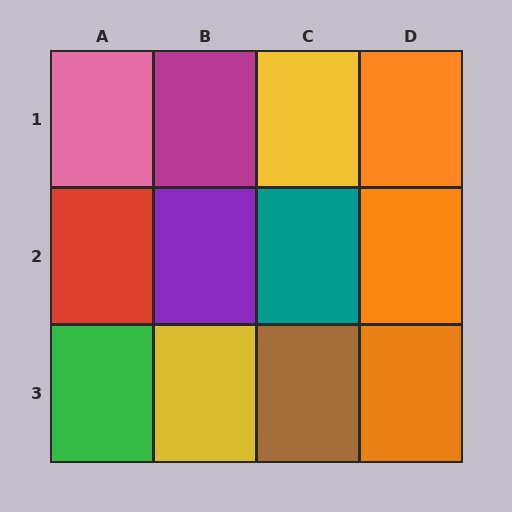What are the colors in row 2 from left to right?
Red, purple, teal, orange.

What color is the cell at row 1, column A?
Pink.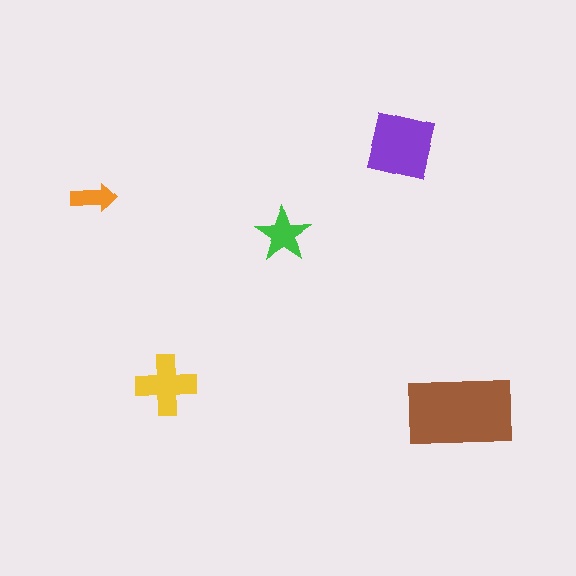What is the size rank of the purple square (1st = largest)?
2nd.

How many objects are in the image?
There are 5 objects in the image.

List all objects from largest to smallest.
The brown rectangle, the purple square, the yellow cross, the green star, the orange arrow.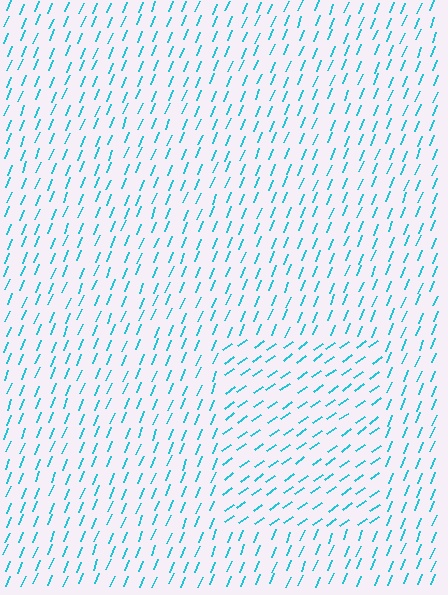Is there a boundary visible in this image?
Yes, there is a texture boundary formed by a change in line orientation.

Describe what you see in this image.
The image is filled with small cyan line segments. A rectangle region in the image has lines oriented differently from the surrounding lines, creating a visible texture boundary.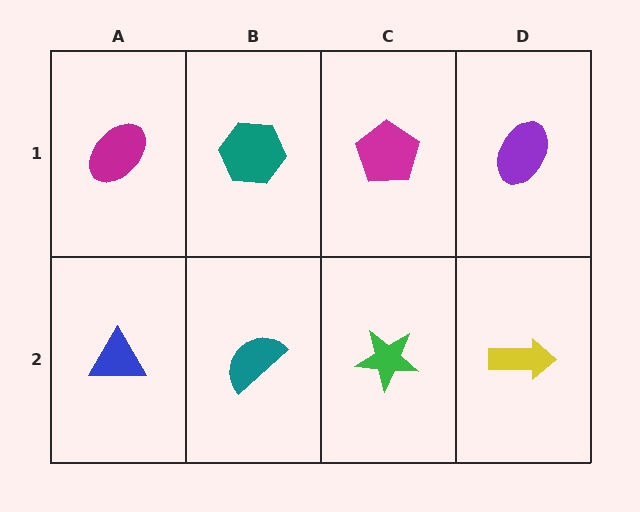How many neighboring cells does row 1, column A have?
2.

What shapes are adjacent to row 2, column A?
A magenta ellipse (row 1, column A), a teal semicircle (row 2, column B).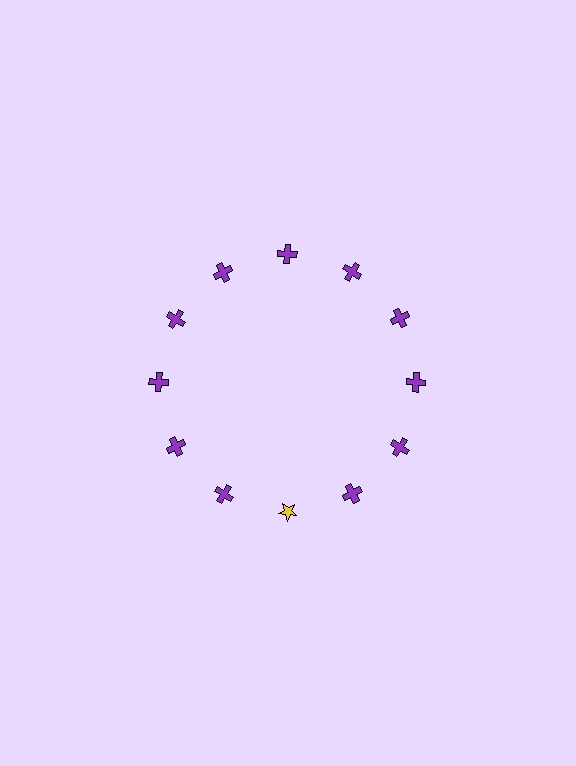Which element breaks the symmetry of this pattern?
The yellow star at roughly the 6 o'clock position breaks the symmetry. All other shapes are purple crosses.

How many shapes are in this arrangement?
There are 12 shapes arranged in a ring pattern.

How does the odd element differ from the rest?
It differs in both color (yellow instead of purple) and shape (star instead of cross).